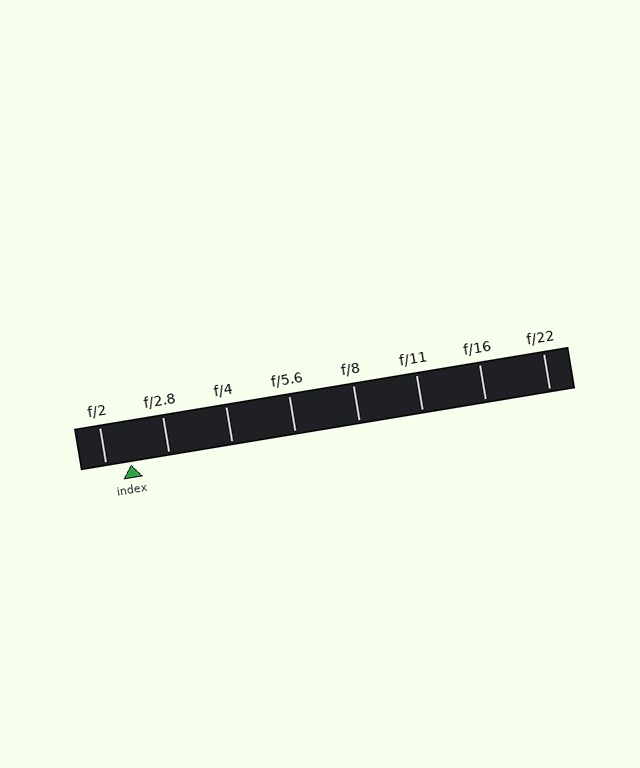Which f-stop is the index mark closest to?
The index mark is closest to f/2.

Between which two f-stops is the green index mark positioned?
The index mark is between f/2 and f/2.8.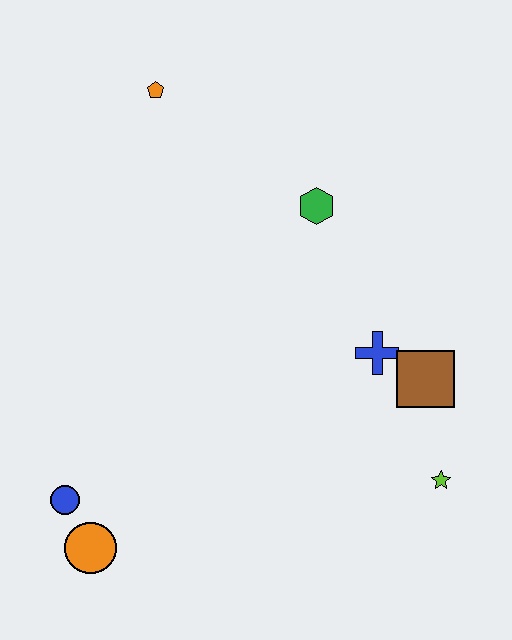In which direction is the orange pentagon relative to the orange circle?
The orange pentagon is above the orange circle.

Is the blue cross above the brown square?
Yes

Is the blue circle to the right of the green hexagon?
No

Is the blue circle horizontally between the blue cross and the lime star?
No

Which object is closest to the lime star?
The brown square is closest to the lime star.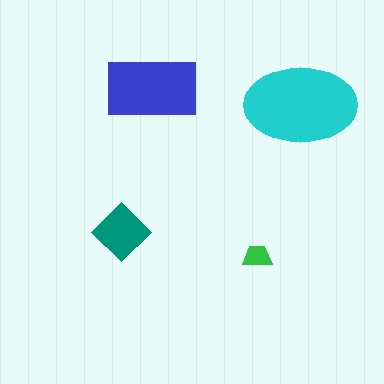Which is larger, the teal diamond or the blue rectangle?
The blue rectangle.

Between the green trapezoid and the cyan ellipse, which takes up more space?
The cyan ellipse.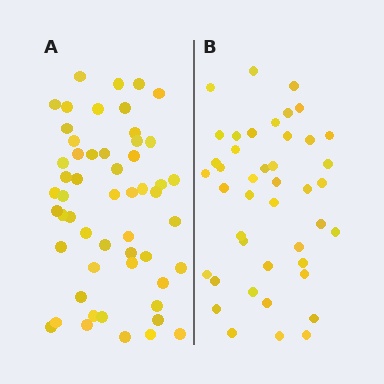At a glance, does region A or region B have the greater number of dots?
Region A (the left region) has more dots.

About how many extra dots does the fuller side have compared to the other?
Region A has roughly 12 or so more dots than region B.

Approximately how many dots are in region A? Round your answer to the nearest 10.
About 50 dots. (The exact count is 54, which rounds to 50.)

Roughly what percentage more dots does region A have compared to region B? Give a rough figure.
About 25% more.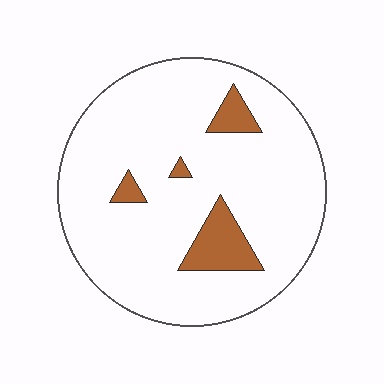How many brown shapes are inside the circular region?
4.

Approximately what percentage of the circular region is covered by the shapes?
Approximately 10%.